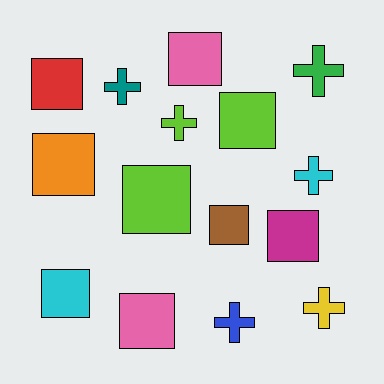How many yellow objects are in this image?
There is 1 yellow object.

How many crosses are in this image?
There are 6 crosses.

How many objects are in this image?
There are 15 objects.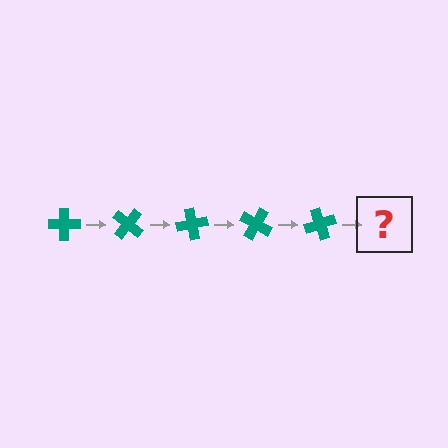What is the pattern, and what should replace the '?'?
The pattern is that the cross rotates 40 degrees each step. The '?' should be a teal cross rotated 200 degrees.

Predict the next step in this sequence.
The next step is a teal cross rotated 200 degrees.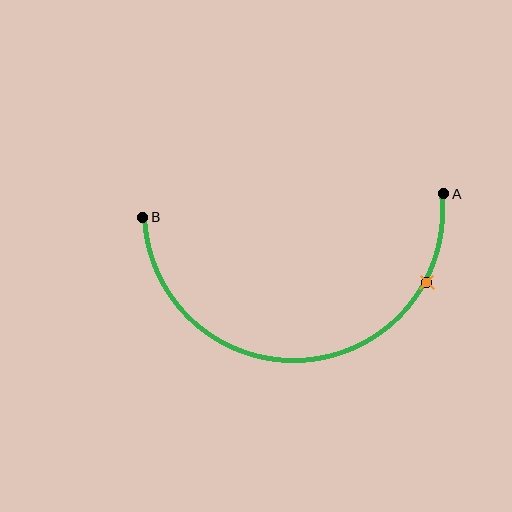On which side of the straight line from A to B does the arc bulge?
The arc bulges below the straight line connecting A and B.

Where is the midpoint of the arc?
The arc midpoint is the point on the curve farthest from the straight line joining A and B. It sits below that line.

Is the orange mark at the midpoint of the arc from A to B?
No. The orange mark lies on the arc but is closer to endpoint A. The arc midpoint would be at the point on the curve equidistant along the arc from both A and B.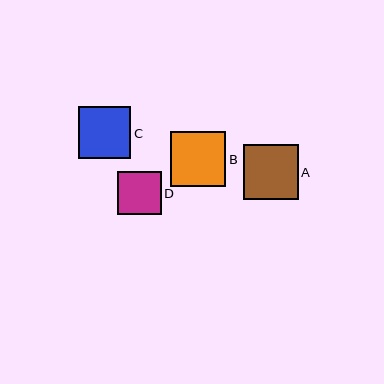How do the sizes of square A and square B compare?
Square A and square B are approximately the same size.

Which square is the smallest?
Square D is the smallest with a size of approximately 43 pixels.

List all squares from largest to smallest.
From largest to smallest: A, B, C, D.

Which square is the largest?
Square A is the largest with a size of approximately 55 pixels.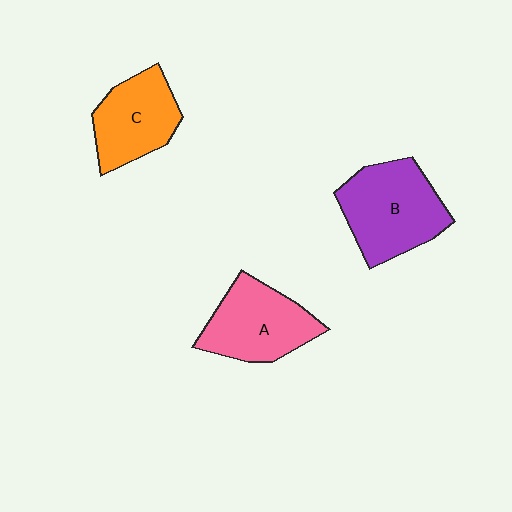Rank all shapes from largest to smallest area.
From largest to smallest: B (purple), A (pink), C (orange).